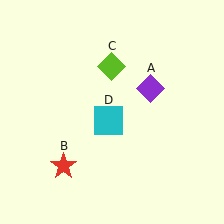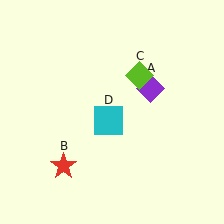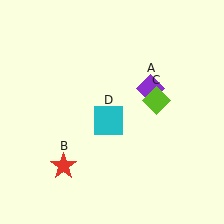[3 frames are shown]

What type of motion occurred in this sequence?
The lime diamond (object C) rotated clockwise around the center of the scene.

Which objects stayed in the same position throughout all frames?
Purple diamond (object A) and red star (object B) and cyan square (object D) remained stationary.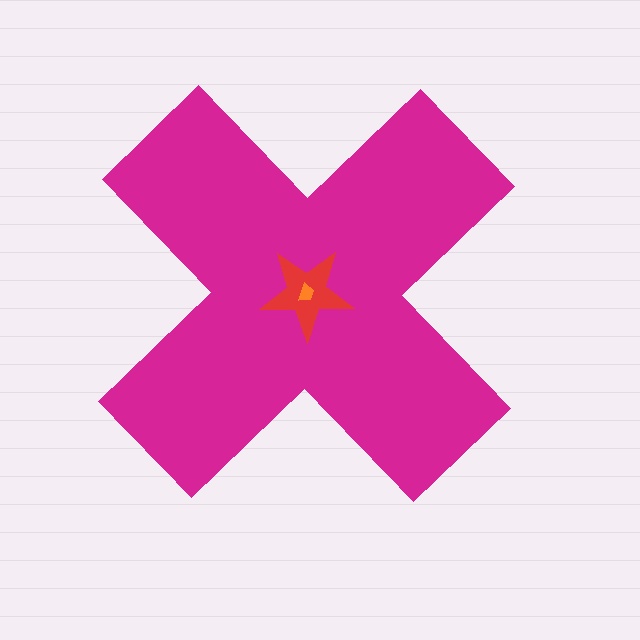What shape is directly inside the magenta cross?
The red star.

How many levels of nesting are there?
3.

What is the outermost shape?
The magenta cross.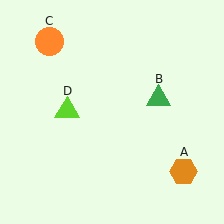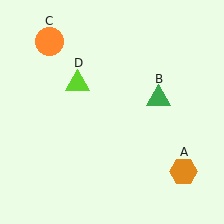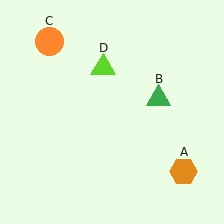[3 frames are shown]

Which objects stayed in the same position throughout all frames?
Orange hexagon (object A) and green triangle (object B) and orange circle (object C) remained stationary.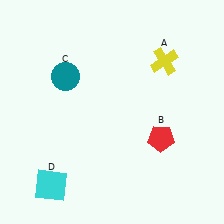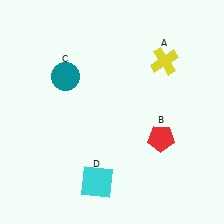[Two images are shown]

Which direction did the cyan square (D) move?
The cyan square (D) moved right.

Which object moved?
The cyan square (D) moved right.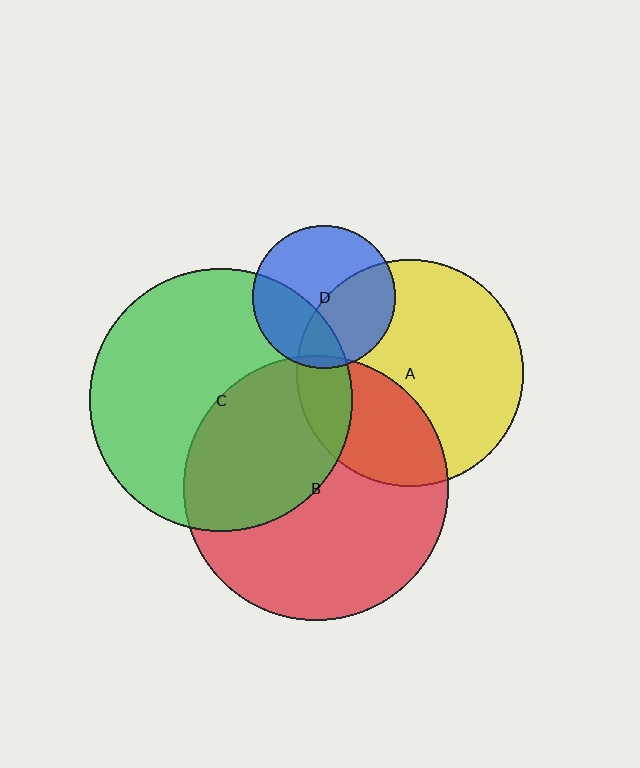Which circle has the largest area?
Circle B (red).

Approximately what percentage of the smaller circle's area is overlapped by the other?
Approximately 5%.